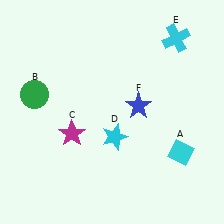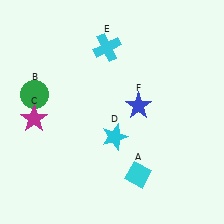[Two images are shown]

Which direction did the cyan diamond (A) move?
The cyan diamond (A) moved left.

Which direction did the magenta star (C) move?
The magenta star (C) moved left.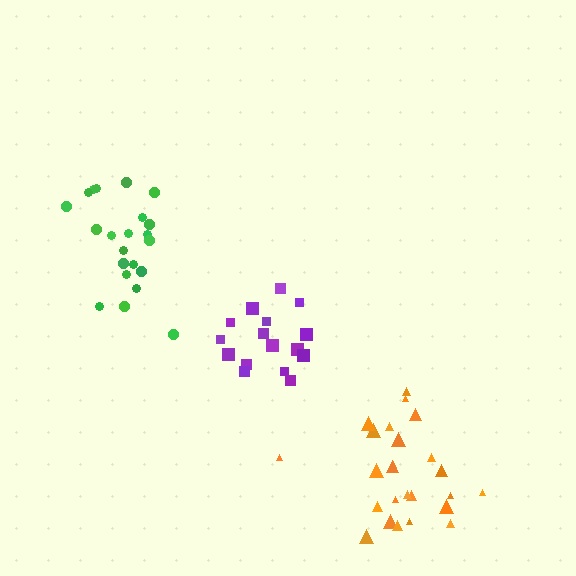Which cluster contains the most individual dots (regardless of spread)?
Orange (26).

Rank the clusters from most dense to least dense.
purple, green, orange.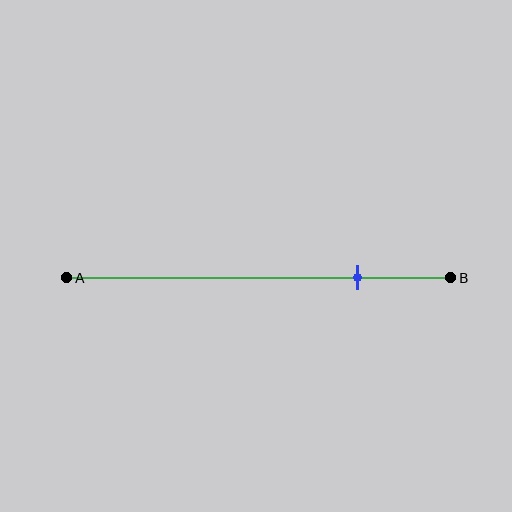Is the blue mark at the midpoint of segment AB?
No, the mark is at about 75% from A, not at the 50% midpoint.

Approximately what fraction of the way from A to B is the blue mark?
The blue mark is approximately 75% of the way from A to B.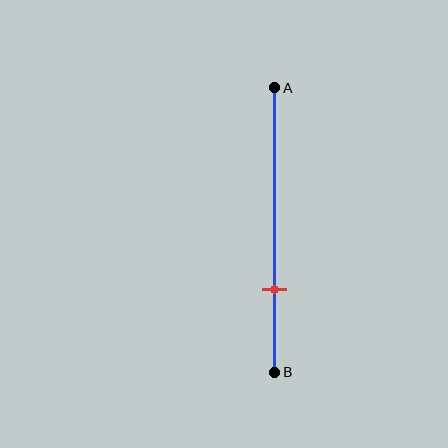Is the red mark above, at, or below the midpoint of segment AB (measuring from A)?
The red mark is below the midpoint of segment AB.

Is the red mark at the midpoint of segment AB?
No, the mark is at about 70% from A, not at the 50% midpoint.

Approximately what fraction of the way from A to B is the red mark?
The red mark is approximately 70% of the way from A to B.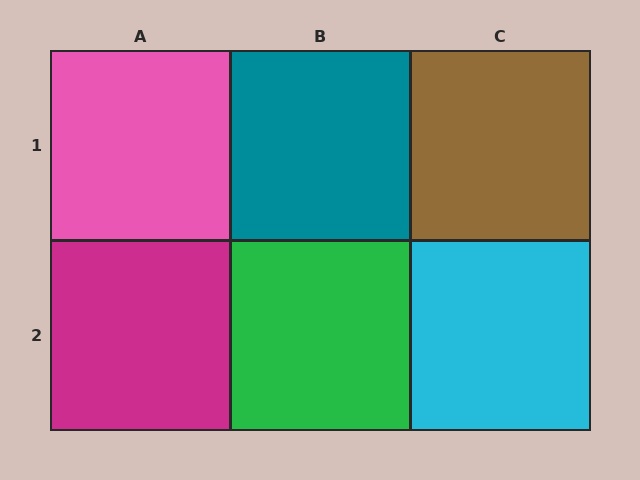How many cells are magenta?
1 cell is magenta.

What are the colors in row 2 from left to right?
Magenta, green, cyan.